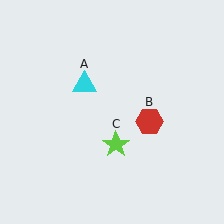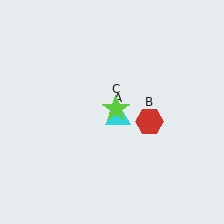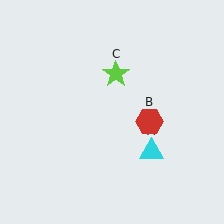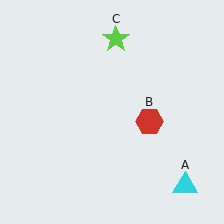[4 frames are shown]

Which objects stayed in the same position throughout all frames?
Red hexagon (object B) remained stationary.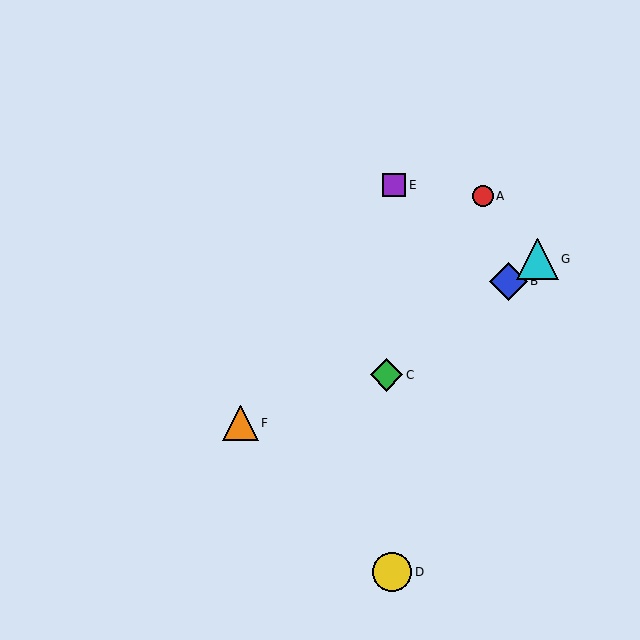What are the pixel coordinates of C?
Object C is at (387, 375).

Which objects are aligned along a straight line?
Objects B, C, G are aligned along a straight line.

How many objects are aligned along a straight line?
3 objects (B, C, G) are aligned along a straight line.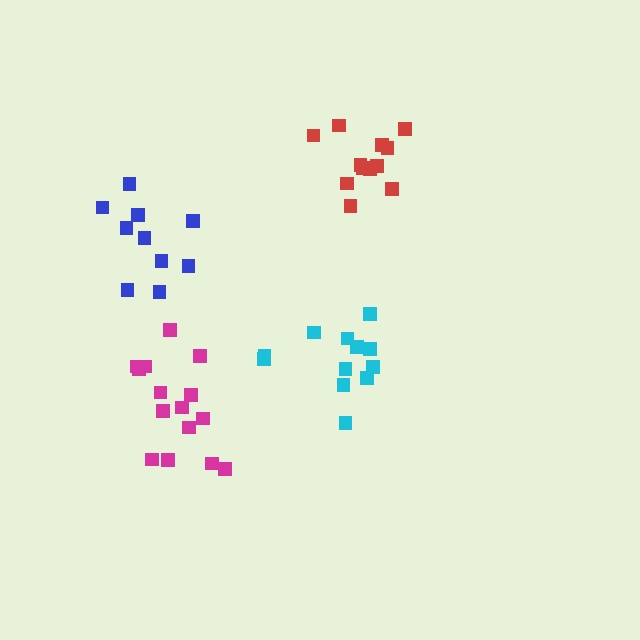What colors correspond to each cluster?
The clusters are colored: magenta, blue, red, cyan.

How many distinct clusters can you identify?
There are 4 distinct clusters.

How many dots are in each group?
Group 1: 15 dots, Group 2: 10 dots, Group 3: 12 dots, Group 4: 12 dots (49 total).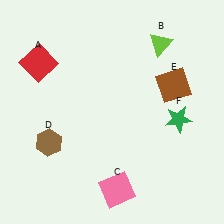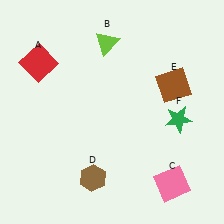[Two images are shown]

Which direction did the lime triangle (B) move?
The lime triangle (B) moved left.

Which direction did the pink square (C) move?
The pink square (C) moved right.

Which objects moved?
The objects that moved are: the lime triangle (B), the pink square (C), the brown hexagon (D).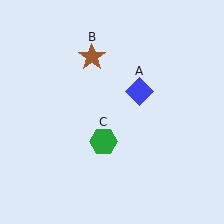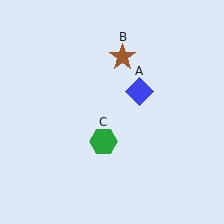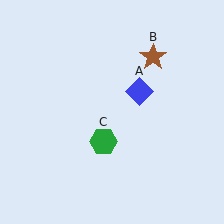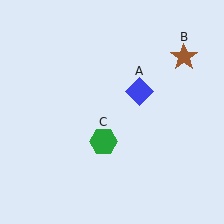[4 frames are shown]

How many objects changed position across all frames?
1 object changed position: brown star (object B).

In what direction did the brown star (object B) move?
The brown star (object B) moved right.